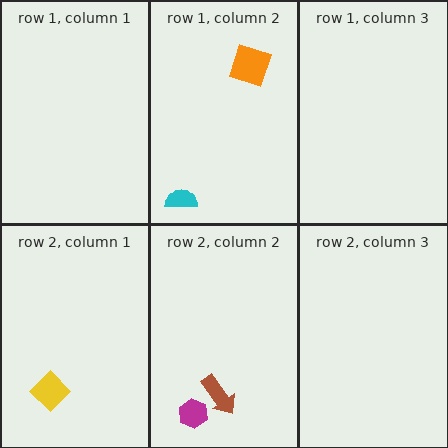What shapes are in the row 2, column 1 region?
The yellow diamond.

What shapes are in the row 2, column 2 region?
The brown arrow, the magenta hexagon.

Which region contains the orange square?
The row 1, column 2 region.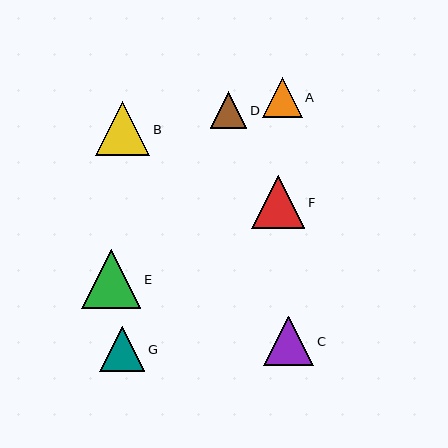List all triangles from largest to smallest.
From largest to smallest: E, B, F, C, G, A, D.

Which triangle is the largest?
Triangle E is the largest with a size of approximately 60 pixels.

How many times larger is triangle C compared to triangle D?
Triangle C is approximately 1.4 times the size of triangle D.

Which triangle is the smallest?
Triangle D is the smallest with a size of approximately 36 pixels.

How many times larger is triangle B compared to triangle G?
Triangle B is approximately 1.2 times the size of triangle G.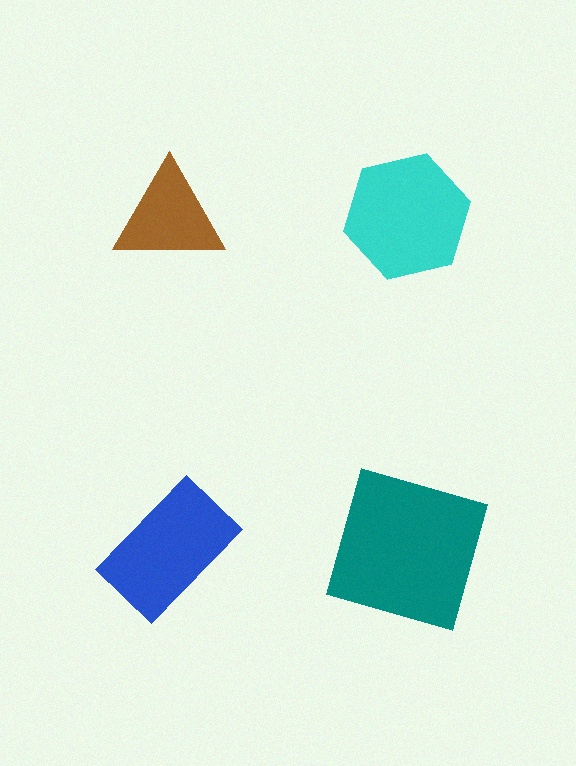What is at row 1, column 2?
A cyan hexagon.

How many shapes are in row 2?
2 shapes.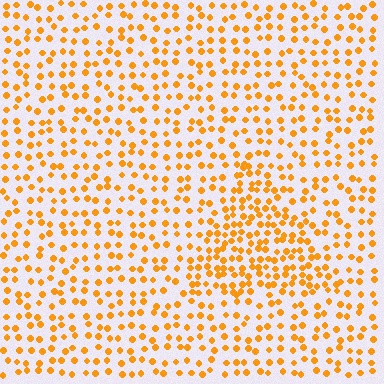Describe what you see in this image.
The image contains small orange elements arranged at two different densities. A triangle-shaped region is visible where the elements are more densely packed than the surrounding area.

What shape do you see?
I see a triangle.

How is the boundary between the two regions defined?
The boundary is defined by a change in element density (approximately 1.8x ratio). All elements are the same color, size, and shape.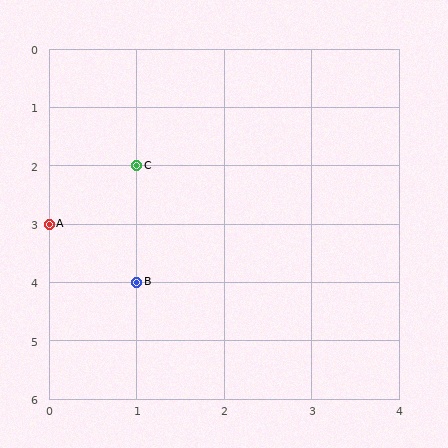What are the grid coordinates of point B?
Point B is at grid coordinates (1, 4).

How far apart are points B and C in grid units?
Points B and C are 2 rows apart.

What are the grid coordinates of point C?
Point C is at grid coordinates (1, 2).